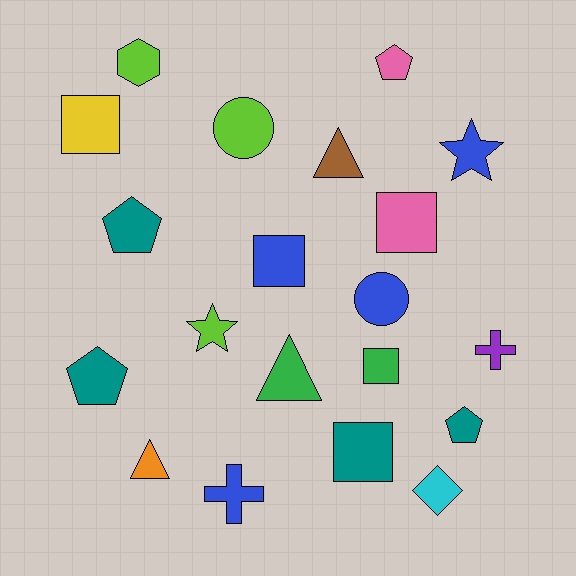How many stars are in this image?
There are 2 stars.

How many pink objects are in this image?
There are 2 pink objects.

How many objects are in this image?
There are 20 objects.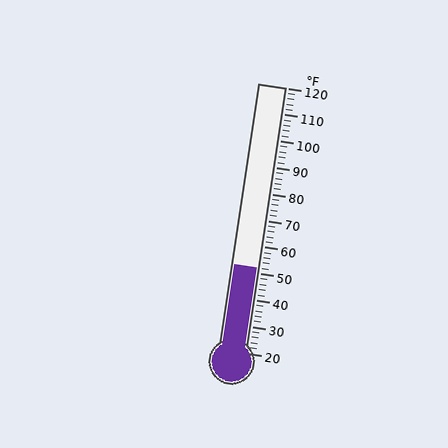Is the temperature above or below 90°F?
The temperature is below 90°F.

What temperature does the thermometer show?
The thermometer shows approximately 52°F.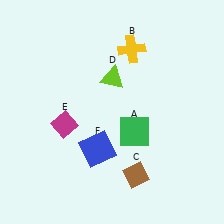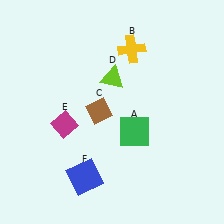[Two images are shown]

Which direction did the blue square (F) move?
The blue square (F) moved down.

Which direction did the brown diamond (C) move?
The brown diamond (C) moved up.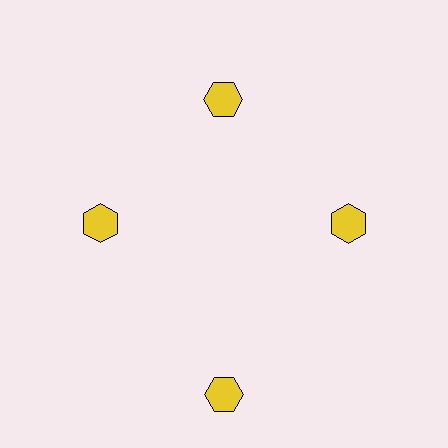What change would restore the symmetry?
The symmetry would be restored by moving it inward, back onto the ring so that all 4 hexagons sit at equal angles and equal distance from the center.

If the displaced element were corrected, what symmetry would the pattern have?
It would have 4-fold rotational symmetry — the pattern would map onto itself every 90 degrees.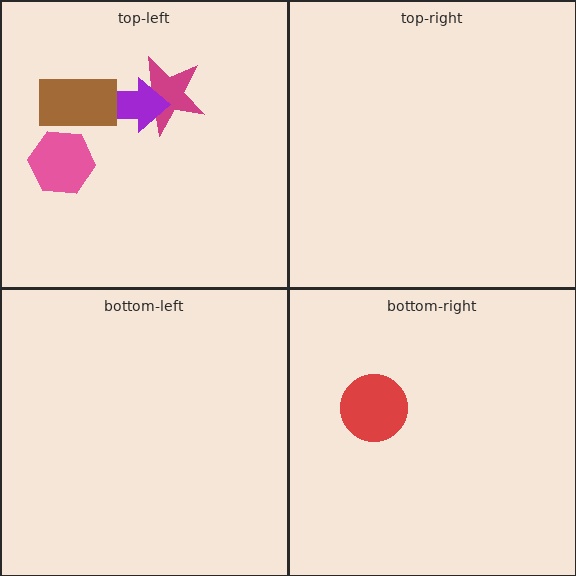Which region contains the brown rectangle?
The top-left region.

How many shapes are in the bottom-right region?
1.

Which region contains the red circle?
The bottom-right region.